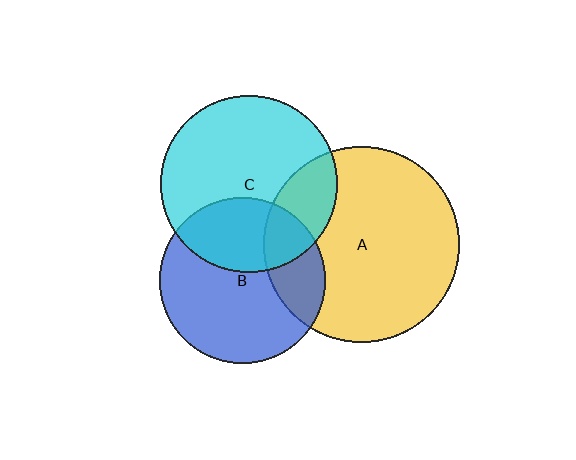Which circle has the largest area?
Circle A (yellow).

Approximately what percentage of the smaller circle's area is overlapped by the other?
Approximately 20%.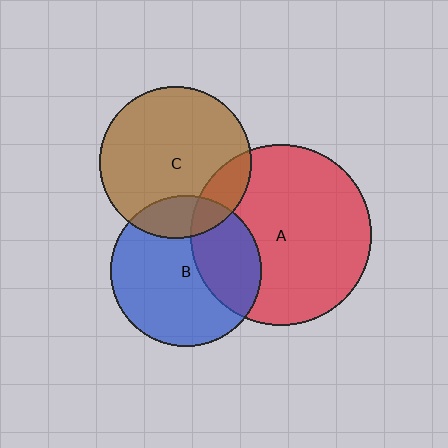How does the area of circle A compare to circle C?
Approximately 1.4 times.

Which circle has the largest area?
Circle A (red).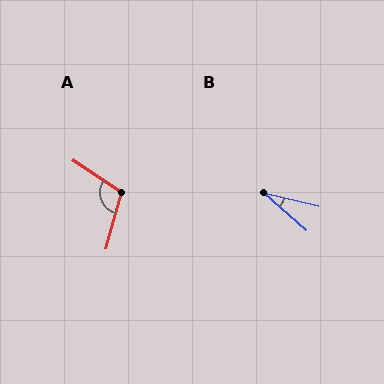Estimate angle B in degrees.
Approximately 28 degrees.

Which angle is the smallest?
B, at approximately 28 degrees.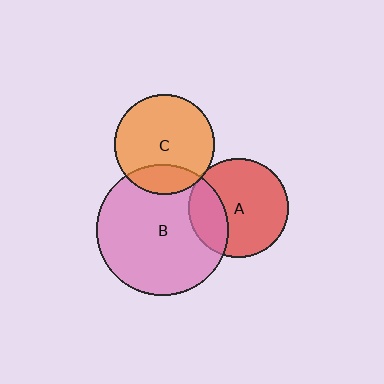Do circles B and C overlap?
Yes.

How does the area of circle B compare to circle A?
Approximately 1.8 times.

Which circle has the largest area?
Circle B (pink).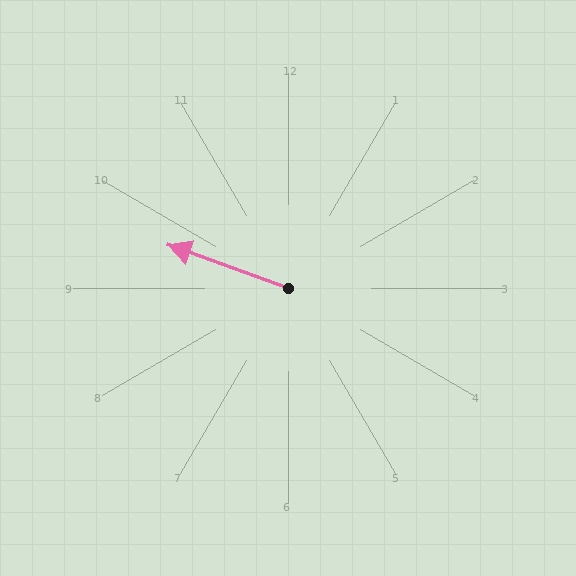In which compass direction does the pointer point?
West.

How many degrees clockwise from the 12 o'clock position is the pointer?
Approximately 290 degrees.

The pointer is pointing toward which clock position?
Roughly 10 o'clock.